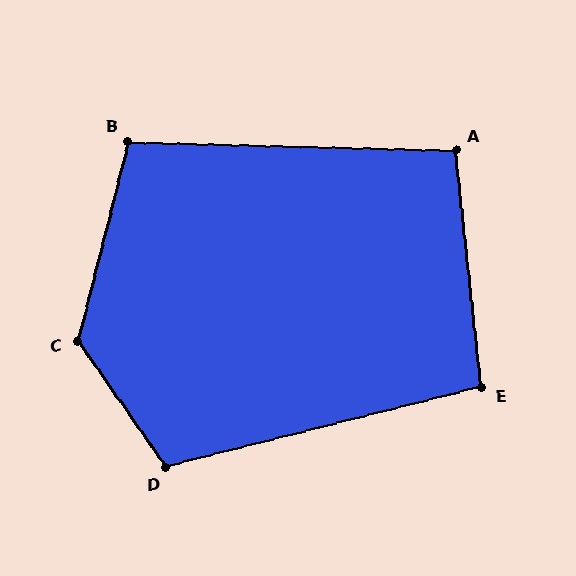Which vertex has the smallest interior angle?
A, at approximately 98 degrees.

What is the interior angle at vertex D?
Approximately 111 degrees (obtuse).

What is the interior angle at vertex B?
Approximately 103 degrees (obtuse).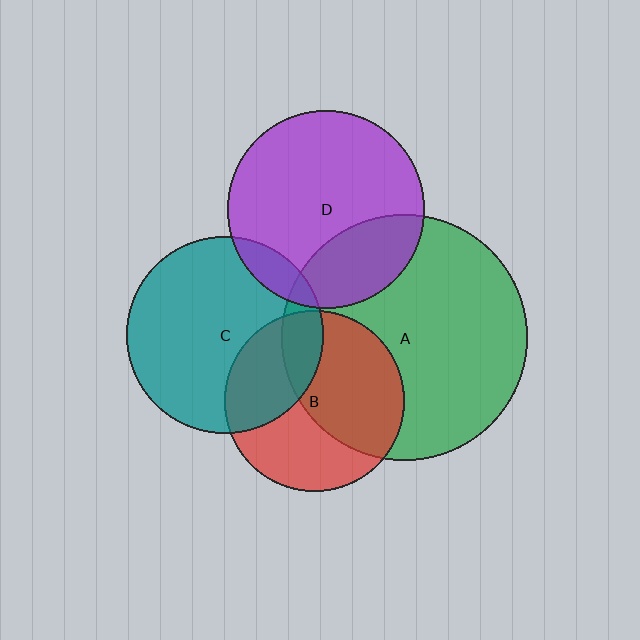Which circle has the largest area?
Circle A (green).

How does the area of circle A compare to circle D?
Approximately 1.5 times.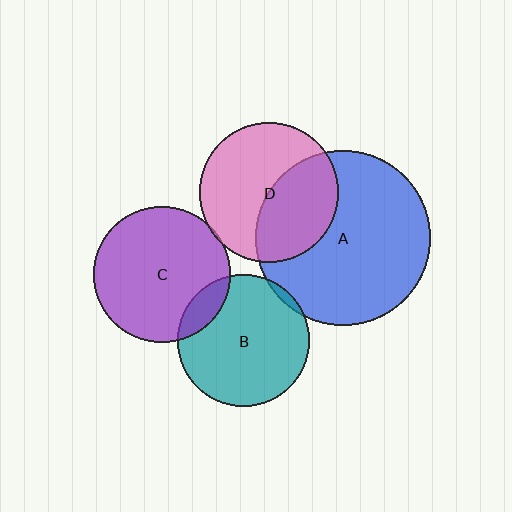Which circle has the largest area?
Circle A (blue).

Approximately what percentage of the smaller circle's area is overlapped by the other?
Approximately 40%.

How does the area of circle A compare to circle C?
Approximately 1.6 times.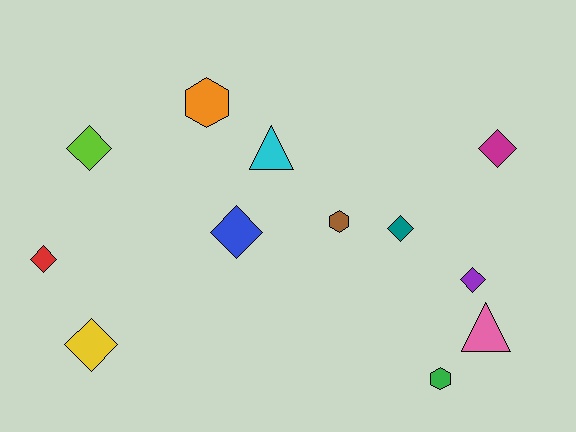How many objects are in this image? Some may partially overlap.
There are 12 objects.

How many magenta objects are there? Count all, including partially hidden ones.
There is 1 magenta object.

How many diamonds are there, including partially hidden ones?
There are 7 diamonds.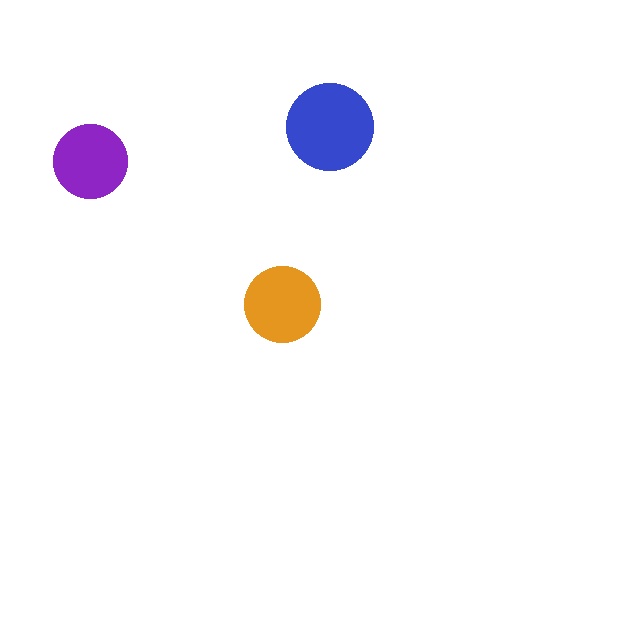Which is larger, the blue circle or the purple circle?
The blue one.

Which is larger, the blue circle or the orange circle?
The blue one.